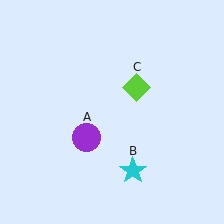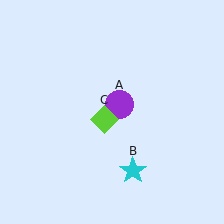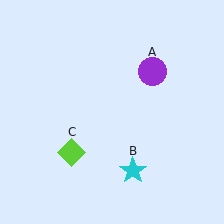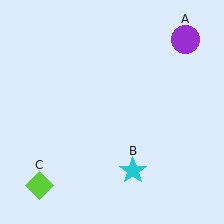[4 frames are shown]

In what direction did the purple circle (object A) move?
The purple circle (object A) moved up and to the right.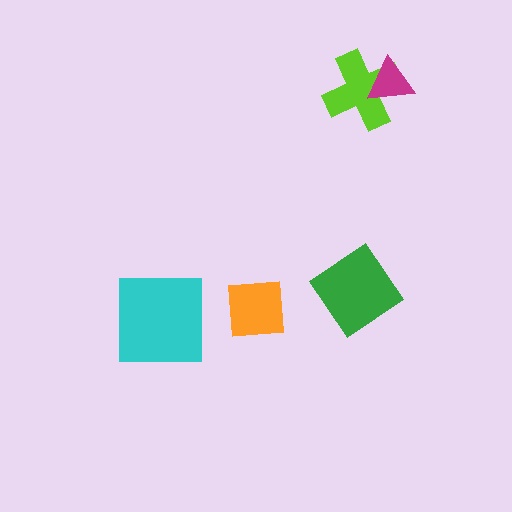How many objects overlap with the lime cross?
1 object overlaps with the lime cross.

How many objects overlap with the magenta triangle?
1 object overlaps with the magenta triangle.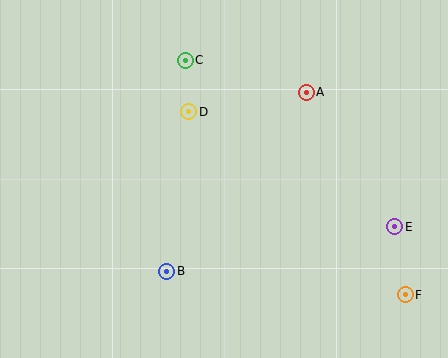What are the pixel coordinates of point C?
Point C is at (185, 60).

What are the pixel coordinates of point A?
Point A is at (306, 92).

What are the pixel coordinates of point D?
Point D is at (189, 112).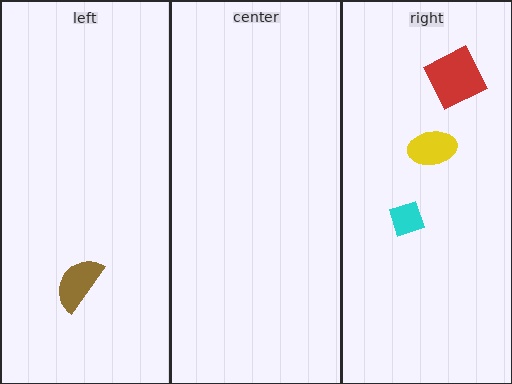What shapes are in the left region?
The brown semicircle.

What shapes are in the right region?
The cyan diamond, the yellow ellipse, the red square.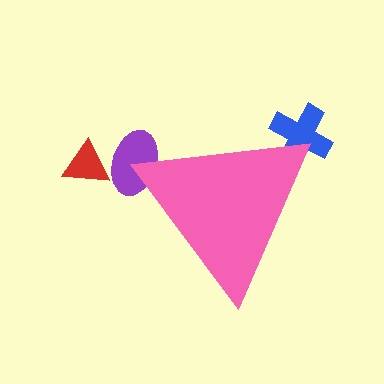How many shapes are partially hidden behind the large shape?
2 shapes are partially hidden.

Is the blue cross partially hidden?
Yes, the blue cross is partially hidden behind the pink triangle.